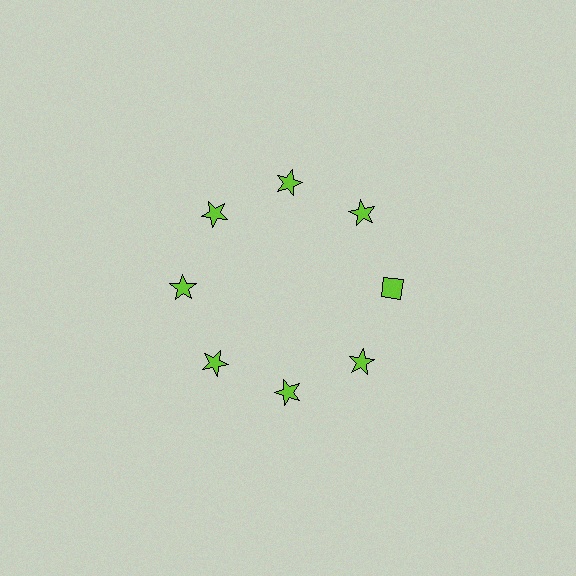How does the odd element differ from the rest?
It has a different shape: diamond instead of star.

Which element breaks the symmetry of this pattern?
The lime diamond at roughly the 3 o'clock position breaks the symmetry. All other shapes are lime stars.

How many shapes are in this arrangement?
There are 8 shapes arranged in a ring pattern.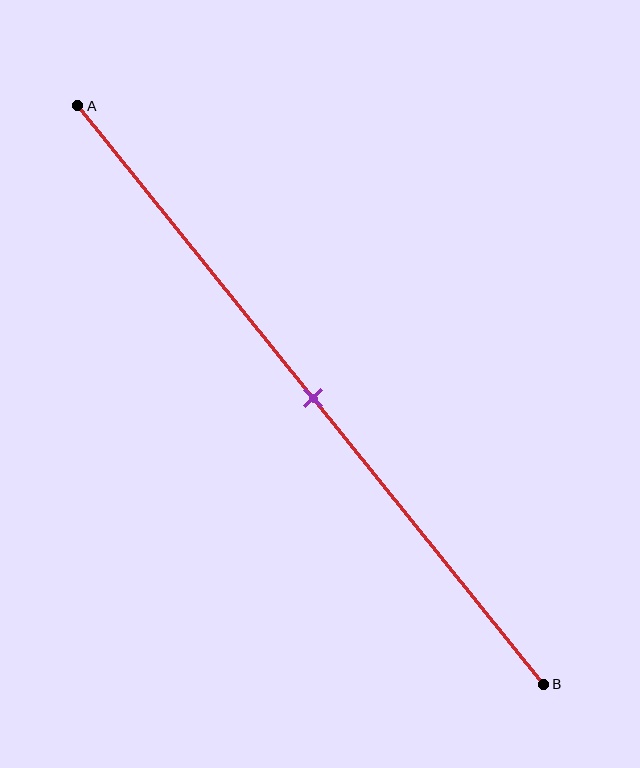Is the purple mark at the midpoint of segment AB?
Yes, the mark is approximately at the midpoint.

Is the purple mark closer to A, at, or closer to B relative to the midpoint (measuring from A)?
The purple mark is approximately at the midpoint of segment AB.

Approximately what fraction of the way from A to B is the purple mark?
The purple mark is approximately 50% of the way from A to B.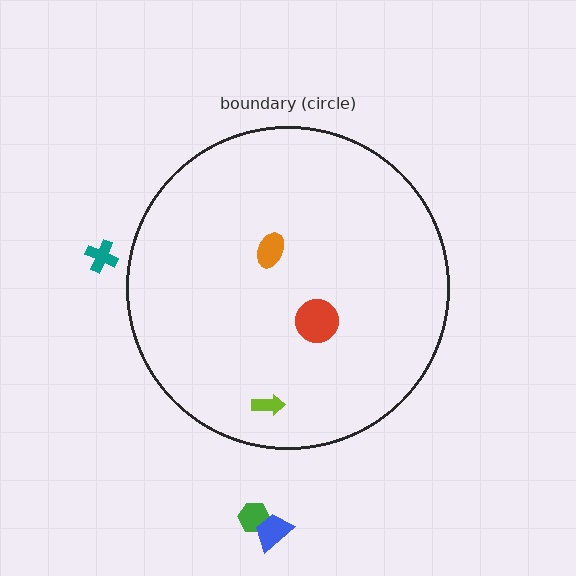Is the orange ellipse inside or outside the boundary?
Inside.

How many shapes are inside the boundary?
3 inside, 3 outside.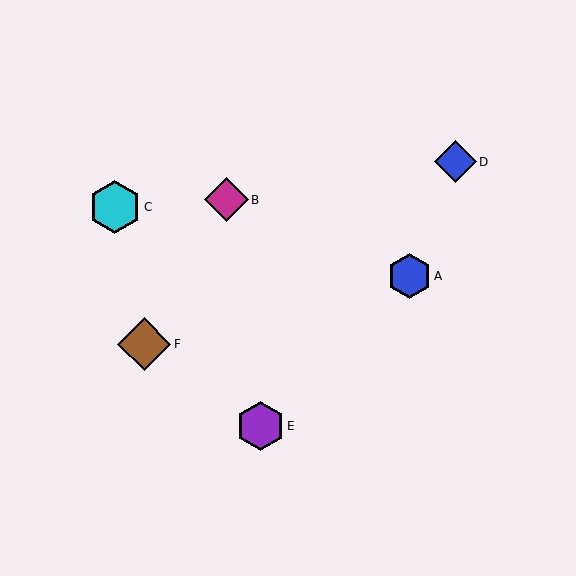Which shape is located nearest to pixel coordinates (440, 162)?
The blue diamond (labeled D) at (455, 162) is nearest to that location.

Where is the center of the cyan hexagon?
The center of the cyan hexagon is at (115, 207).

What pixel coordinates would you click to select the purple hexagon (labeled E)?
Click at (260, 426) to select the purple hexagon E.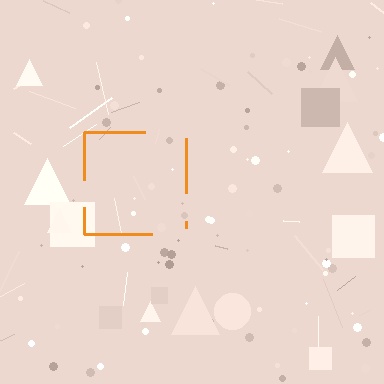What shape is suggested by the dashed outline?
The dashed outline suggests a square.